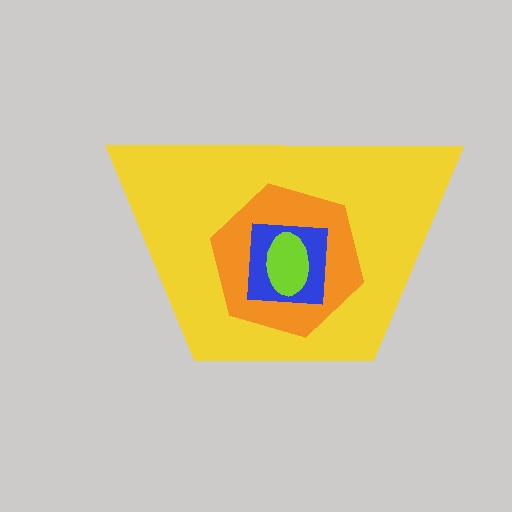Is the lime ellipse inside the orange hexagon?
Yes.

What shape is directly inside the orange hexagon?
The blue square.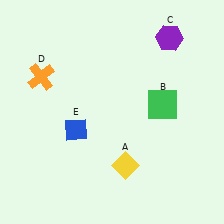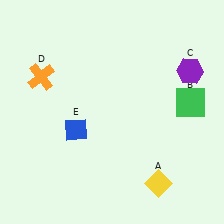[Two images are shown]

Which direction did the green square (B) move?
The green square (B) moved right.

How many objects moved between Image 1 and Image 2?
3 objects moved between the two images.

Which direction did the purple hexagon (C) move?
The purple hexagon (C) moved down.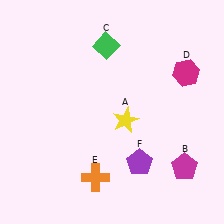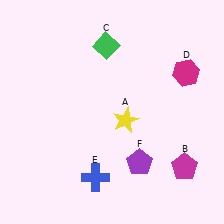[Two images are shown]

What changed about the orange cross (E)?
In Image 1, E is orange. In Image 2, it changed to blue.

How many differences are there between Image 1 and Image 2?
There is 1 difference between the two images.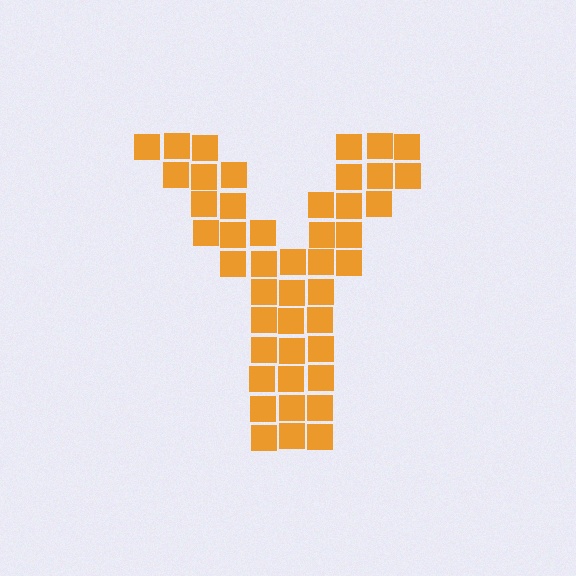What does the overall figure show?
The overall figure shows the letter Y.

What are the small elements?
The small elements are squares.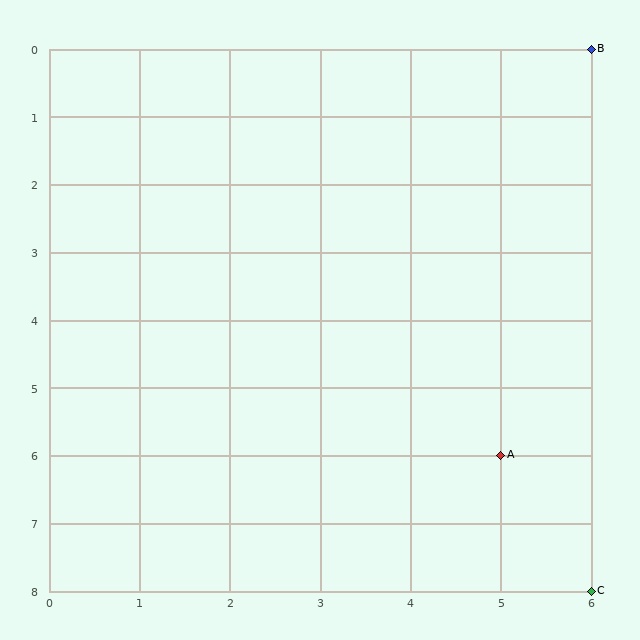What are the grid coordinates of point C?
Point C is at grid coordinates (6, 8).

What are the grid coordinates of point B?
Point B is at grid coordinates (6, 0).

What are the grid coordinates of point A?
Point A is at grid coordinates (5, 6).